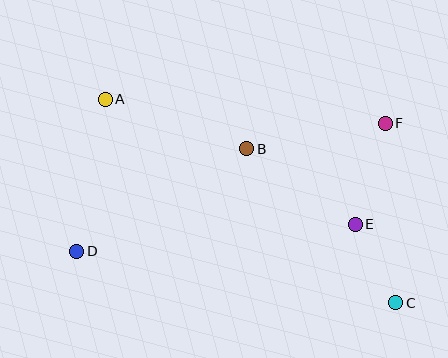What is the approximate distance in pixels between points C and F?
The distance between C and F is approximately 180 pixels.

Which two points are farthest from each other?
Points A and C are farthest from each other.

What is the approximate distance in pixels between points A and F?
The distance between A and F is approximately 281 pixels.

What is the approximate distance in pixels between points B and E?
The distance between B and E is approximately 132 pixels.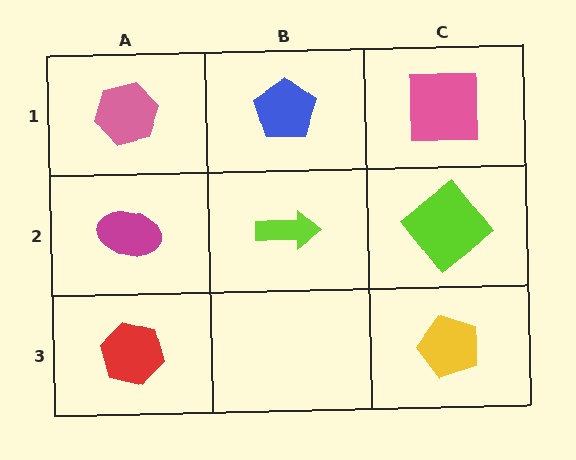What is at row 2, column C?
A lime diamond.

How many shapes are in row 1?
3 shapes.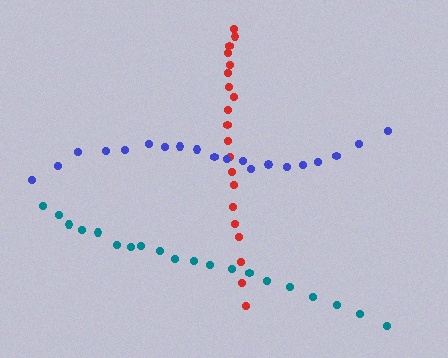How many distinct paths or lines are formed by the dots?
There are 3 distinct paths.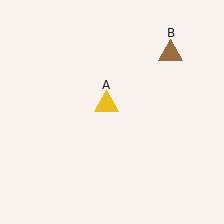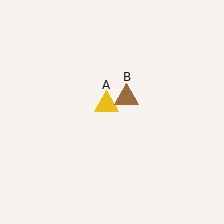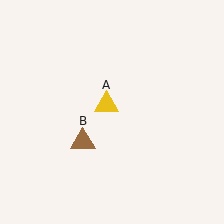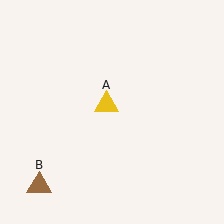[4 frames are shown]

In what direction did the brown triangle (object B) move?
The brown triangle (object B) moved down and to the left.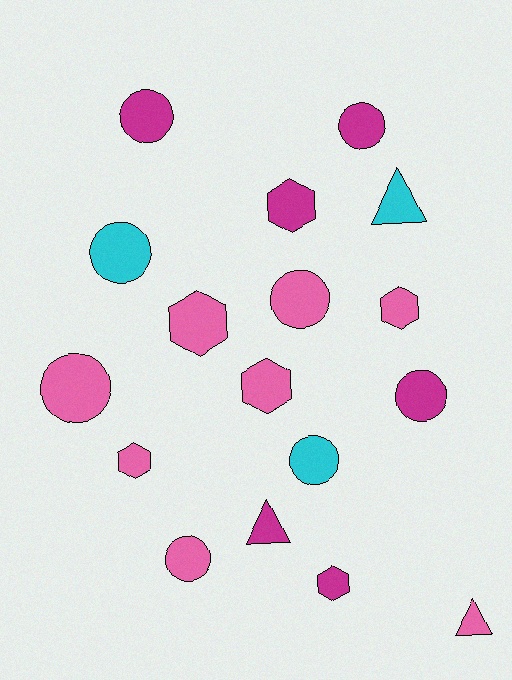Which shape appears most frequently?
Circle, with 8 objects.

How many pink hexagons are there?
There are 4 pink hexagons.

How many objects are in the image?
There are 17 objects.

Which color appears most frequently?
Pink, with 8 objects.